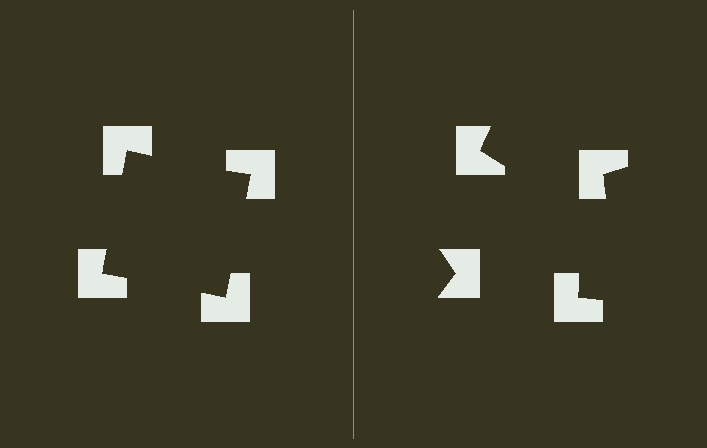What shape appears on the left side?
An illusory square.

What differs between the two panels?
The notched squares are positioned identically on both sides; only the wedge orientations differ. On the left they align to a square; on the right they are misaligned.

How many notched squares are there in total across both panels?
8 — 4 on each side.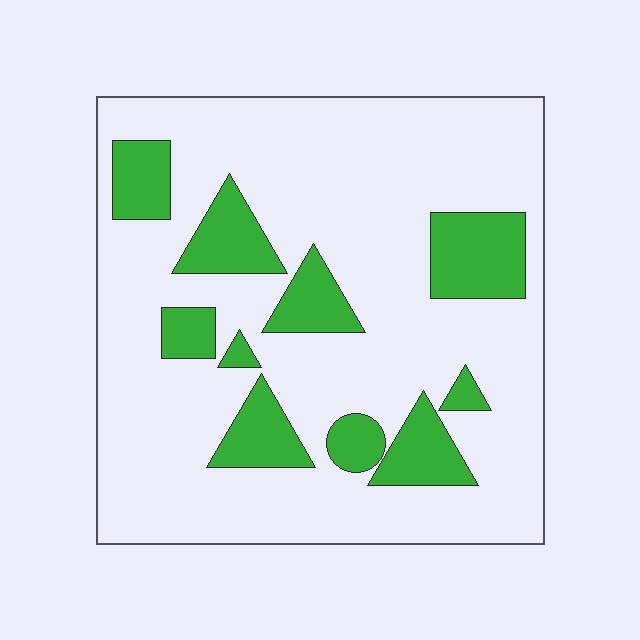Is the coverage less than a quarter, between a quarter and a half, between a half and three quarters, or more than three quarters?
Less than a quarter.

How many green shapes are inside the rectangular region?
10.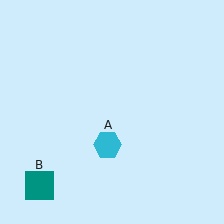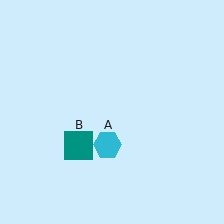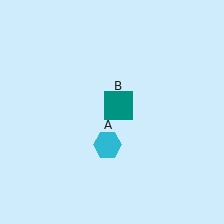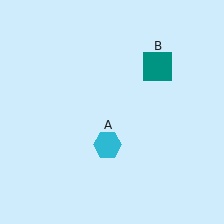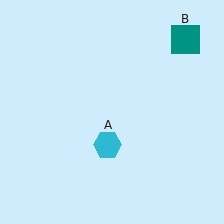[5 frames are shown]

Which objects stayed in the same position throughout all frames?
Cyan hexagon (object A) remained stationary.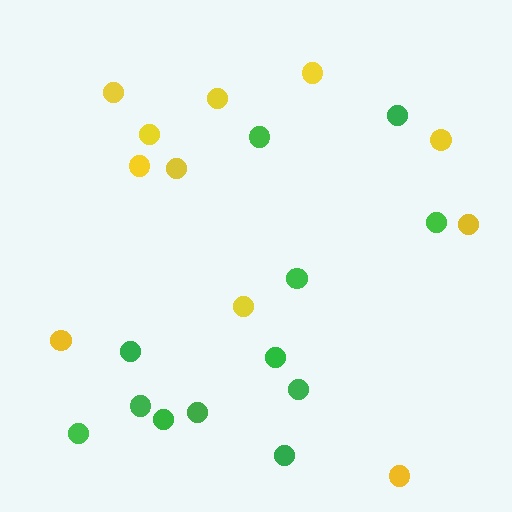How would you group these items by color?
There are 2 groups: one group of yellow circles (11) and one group of green circles (12).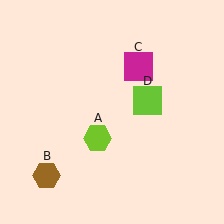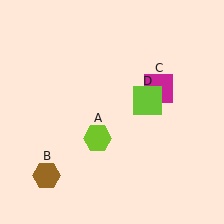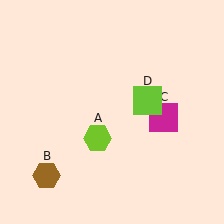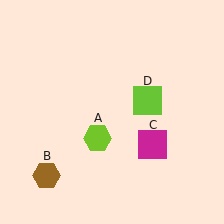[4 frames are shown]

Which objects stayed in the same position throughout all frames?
Lime hexagon (object A) and brown hexagon (object B) and lime square (object D) remained stationary.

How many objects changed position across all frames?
1 object changed position: magenta square (object C).